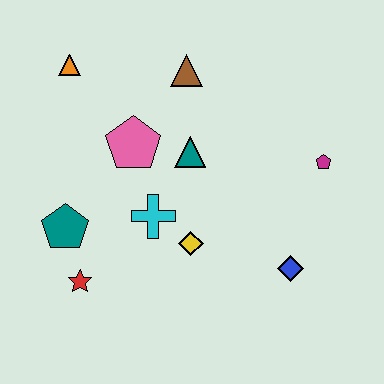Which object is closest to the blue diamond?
The yellow diamond is closest to the blue diamond.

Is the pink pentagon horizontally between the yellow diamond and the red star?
Yes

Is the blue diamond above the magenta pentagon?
No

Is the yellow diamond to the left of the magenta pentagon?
Yes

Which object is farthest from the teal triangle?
The red star is farthest from the teal triangle.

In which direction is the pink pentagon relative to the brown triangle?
The pink pentagon is below the brown triangle.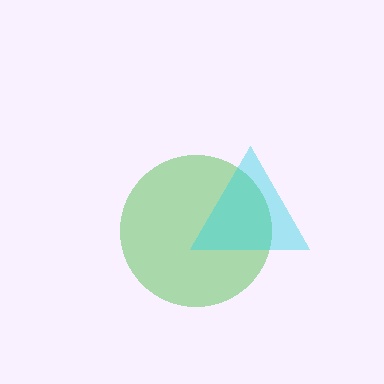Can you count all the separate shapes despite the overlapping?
Yes, there are 2 separate shapes.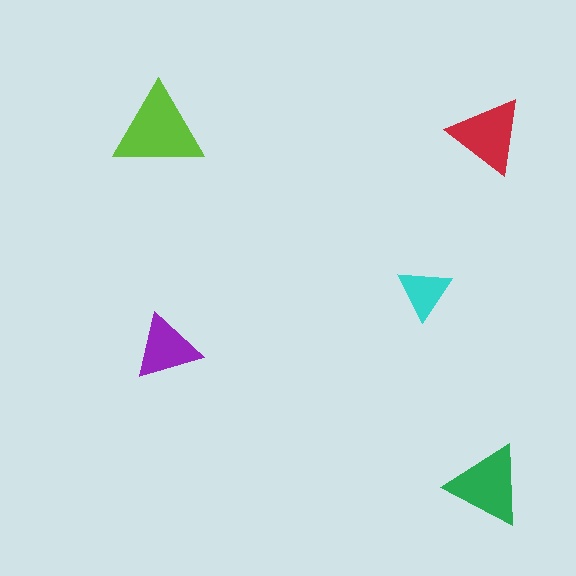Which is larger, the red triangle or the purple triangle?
The red one.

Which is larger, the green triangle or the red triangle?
The green one.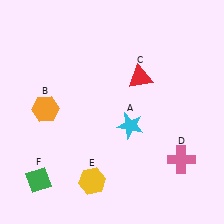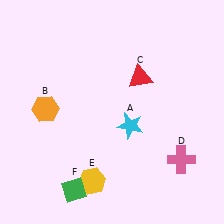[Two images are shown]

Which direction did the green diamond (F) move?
The green diamond (F) moved right.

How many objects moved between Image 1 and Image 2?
1 object moved between the two images.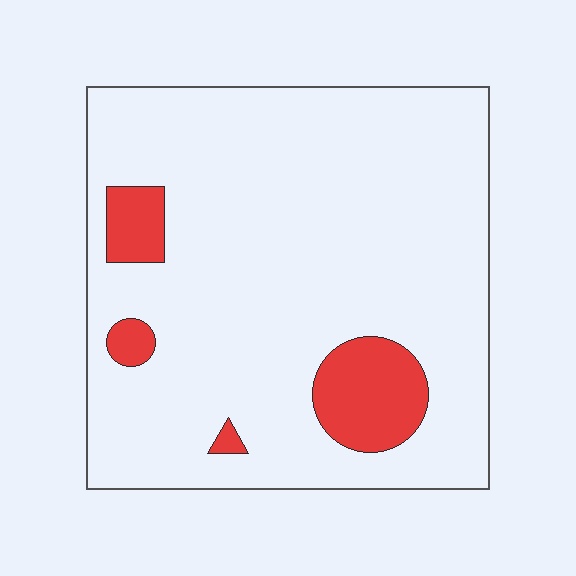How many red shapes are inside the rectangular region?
4.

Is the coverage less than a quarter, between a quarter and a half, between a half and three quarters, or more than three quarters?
Less than a quarter.